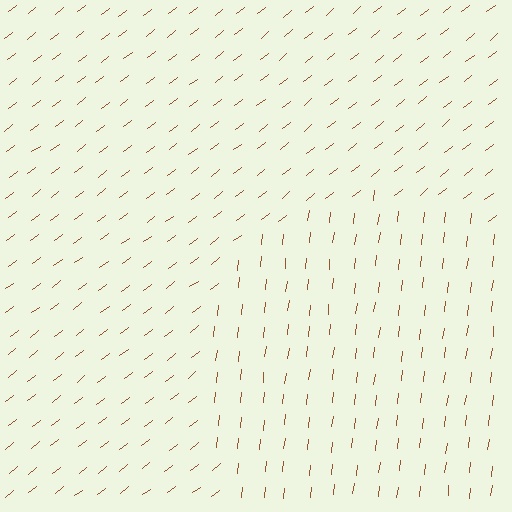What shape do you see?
I see a circle.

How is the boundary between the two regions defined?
The boundary is defined purely by a change in line orientation (approximately 45 degrees difference). All lines are the same color and thickness.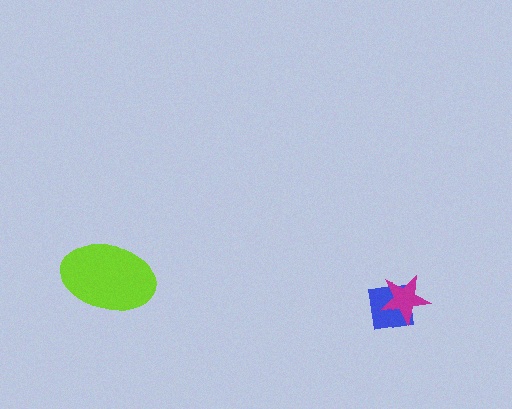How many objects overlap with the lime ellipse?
0 objects overlap with the lime ellipse.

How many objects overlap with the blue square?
1 object overlaps with the blue square.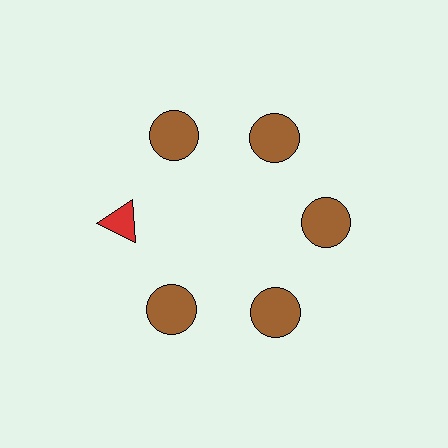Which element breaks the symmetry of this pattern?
The red triangle at roughly the 9 o'clock position breaks the symmetry. All other shapes are brown circles.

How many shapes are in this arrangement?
There are 6 shapes arranged in a ring pattern.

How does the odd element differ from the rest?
It differs in both color (red instead of brown) and shape (triangle instead of circle).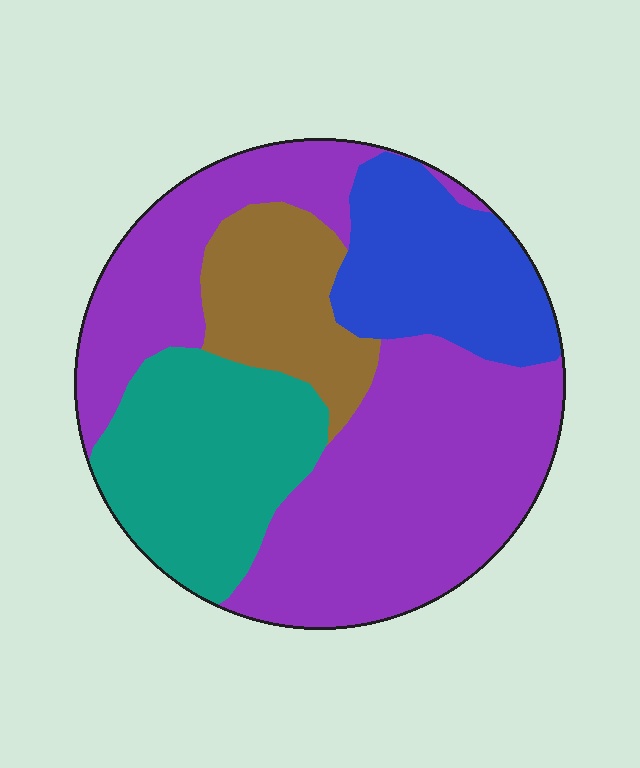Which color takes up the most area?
Purple, at roughly 50%.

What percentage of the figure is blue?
Blue covers 17% of the figure.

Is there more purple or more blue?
Purple.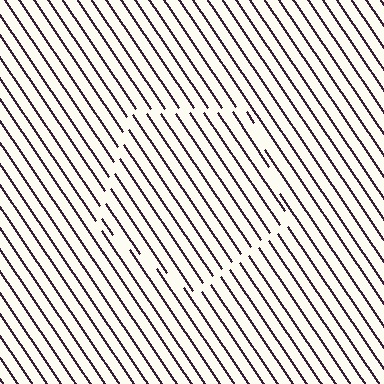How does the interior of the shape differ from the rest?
The interior of the shape contains the same grating, shifted by half a period — the contour is defined by the phase discontinuity where line-ends from the inner and outer gratings abut.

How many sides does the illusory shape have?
5 sides — the line-ends trace a pentagon.